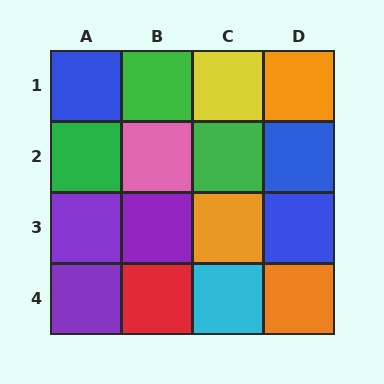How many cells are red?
1 cell is red.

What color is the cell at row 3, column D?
Blue.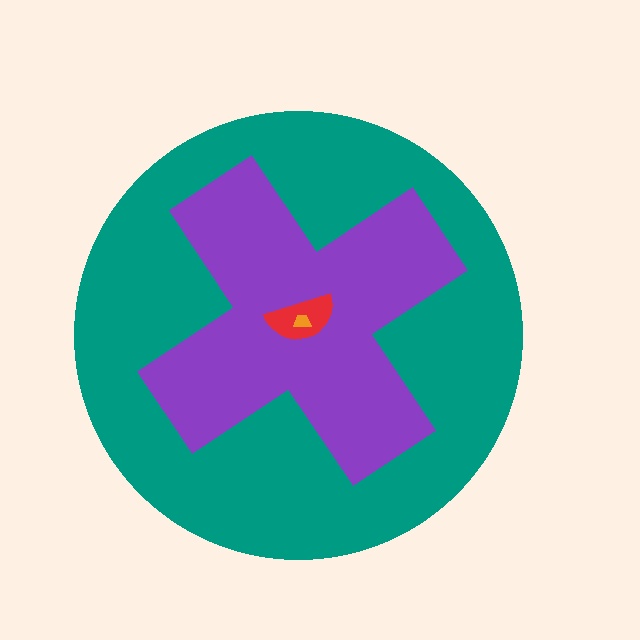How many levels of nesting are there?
4.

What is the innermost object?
The orange trapezoid.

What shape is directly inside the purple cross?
The red semicircle.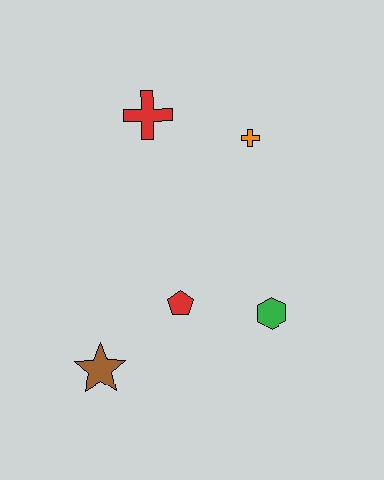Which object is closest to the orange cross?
The red cross is closest to the orange cross.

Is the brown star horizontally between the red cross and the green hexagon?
No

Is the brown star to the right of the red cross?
No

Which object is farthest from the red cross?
The brown star is farthest from the red cross.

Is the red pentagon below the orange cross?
Yes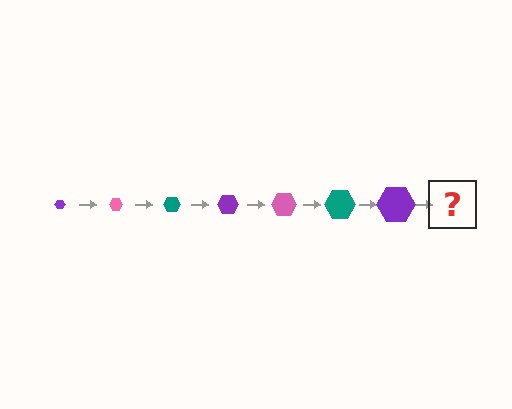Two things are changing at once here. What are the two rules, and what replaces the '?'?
The two rules are that the hexagon grows larger each step and the color cycles through purple, pink, and teal. The '?' should be a pink hexagon, larger than the previous one.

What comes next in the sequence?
The next element should be a pink hexagon, larger than the previous one.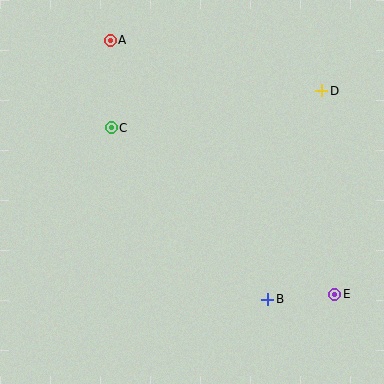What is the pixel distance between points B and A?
The distance between B and A is 303 pixels.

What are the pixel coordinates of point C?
Point C is at (111, 128).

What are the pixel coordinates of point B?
Point B is at (268, 299).